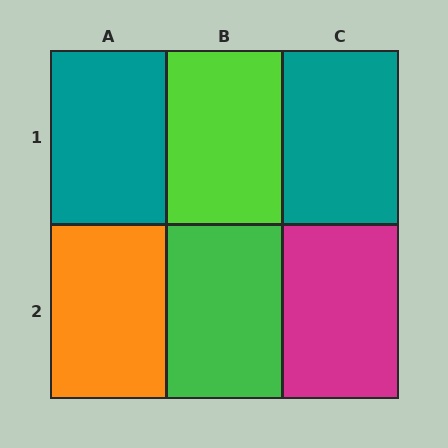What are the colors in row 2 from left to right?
Orange, green, magenta.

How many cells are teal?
2 cells are teal.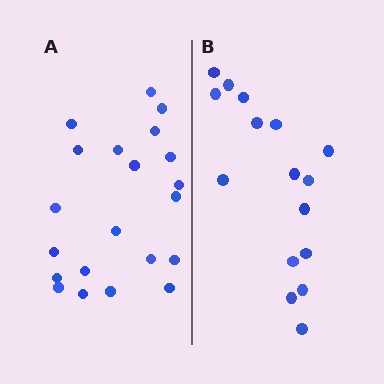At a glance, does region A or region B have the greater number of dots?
Region A (the left region) has more dots.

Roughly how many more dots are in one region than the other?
Region A has about 5 more dots than region B.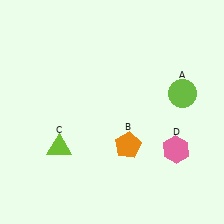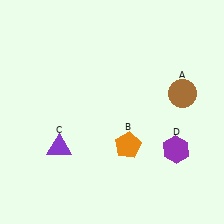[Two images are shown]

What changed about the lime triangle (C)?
In Image 1, C is lime. In Image 2, it changed to purple.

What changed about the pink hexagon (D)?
In Image 1, D is pink. In Image 2, it changed to purple.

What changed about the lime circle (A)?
In Image 1, A is lime. In Image 2, it changed to brown.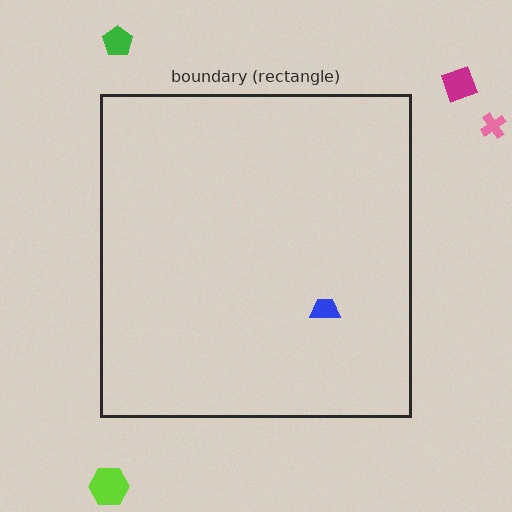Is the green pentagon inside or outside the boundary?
Outside.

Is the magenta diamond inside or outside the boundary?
Outside.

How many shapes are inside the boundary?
1 inside, 4 outside.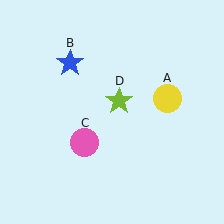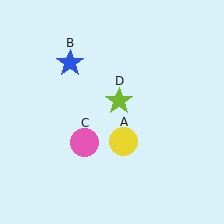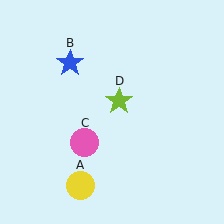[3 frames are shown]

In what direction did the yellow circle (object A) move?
The yellow circle (object A) moved down and to the left.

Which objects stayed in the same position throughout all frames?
Blue star (object B) and pink circle (object C) and lime star (object D) remained stationary.